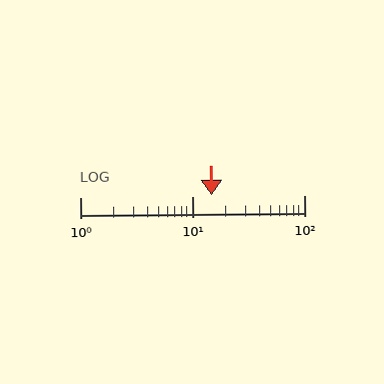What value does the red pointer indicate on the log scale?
The pointer indicates approximately 15.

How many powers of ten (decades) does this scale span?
The scale spans 2 decades, from 1 to 100.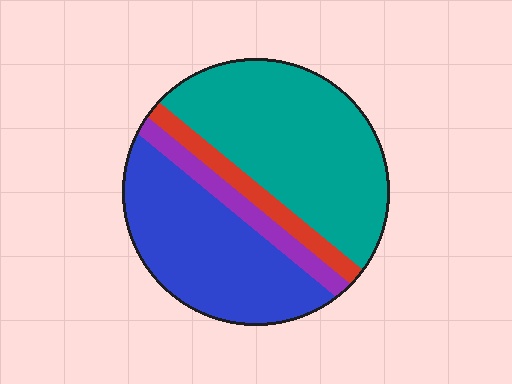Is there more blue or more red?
Blue.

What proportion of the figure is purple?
Purple covers roughly 10% of the figure.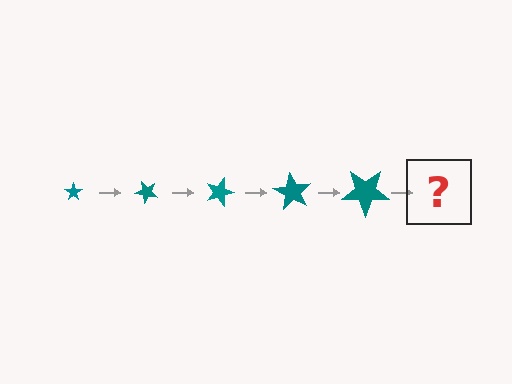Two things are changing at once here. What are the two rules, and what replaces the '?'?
The two rules are that the star grows larger each step and it rotates 45 degrees each step. The '?' should be a star, larger than the previous one and rotated 225 degrees from the start.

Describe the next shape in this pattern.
It should be a star, larger than the previous one and rotated 225 degrees from the start.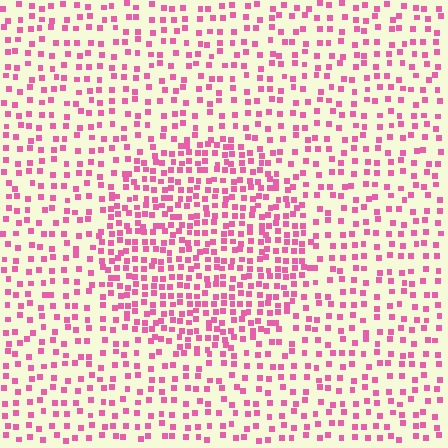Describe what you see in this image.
The image contains small pink elements arranged at two different densities. A circle-shaped region is visible where the elements are more densely packed than the surrounding area.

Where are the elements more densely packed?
The elements are more densely packed inside the circle boundary.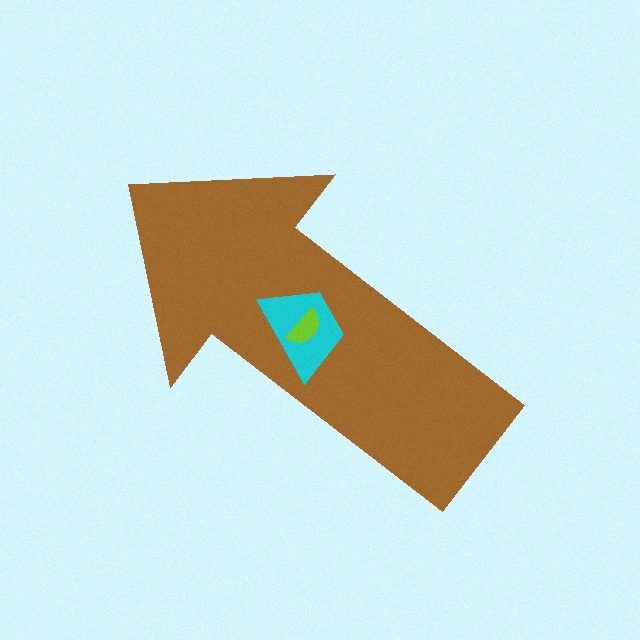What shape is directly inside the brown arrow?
The cyan trapezoid.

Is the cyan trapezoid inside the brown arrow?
Yes.